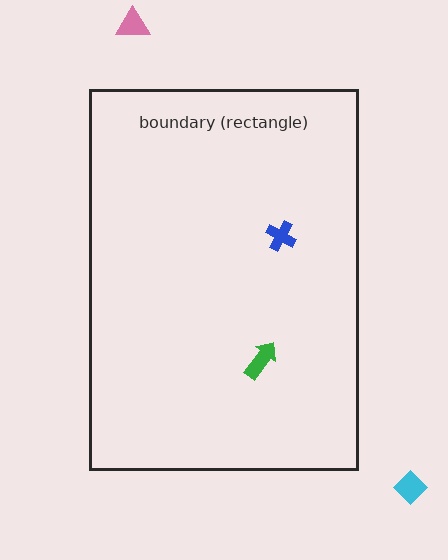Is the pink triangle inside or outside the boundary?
Outside.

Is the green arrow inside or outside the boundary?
Inside.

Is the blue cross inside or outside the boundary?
Inside.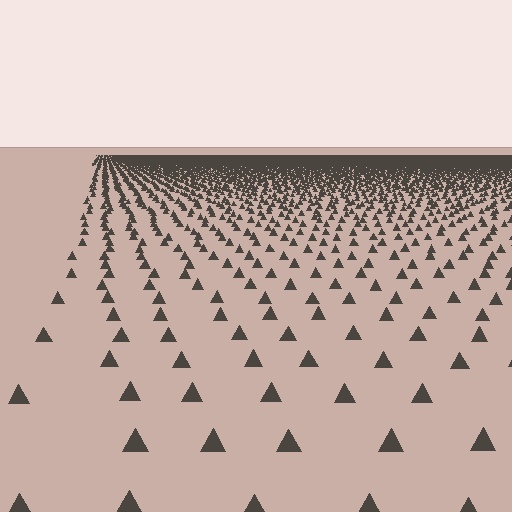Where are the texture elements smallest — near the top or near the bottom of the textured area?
Near the top.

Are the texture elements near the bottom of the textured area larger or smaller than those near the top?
Larger. Near the bottom, elements are closer to the viewer and appear at a bigger on-screen size.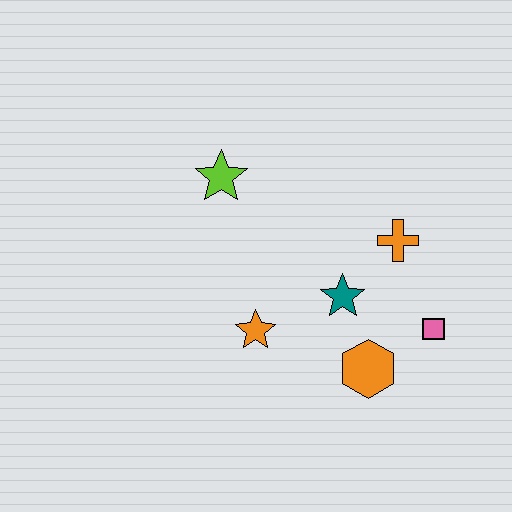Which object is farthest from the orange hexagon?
The lime star is farthest from the orange hexagon.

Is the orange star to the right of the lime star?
Yes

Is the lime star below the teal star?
No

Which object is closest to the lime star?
The orange star is closest to the lime star.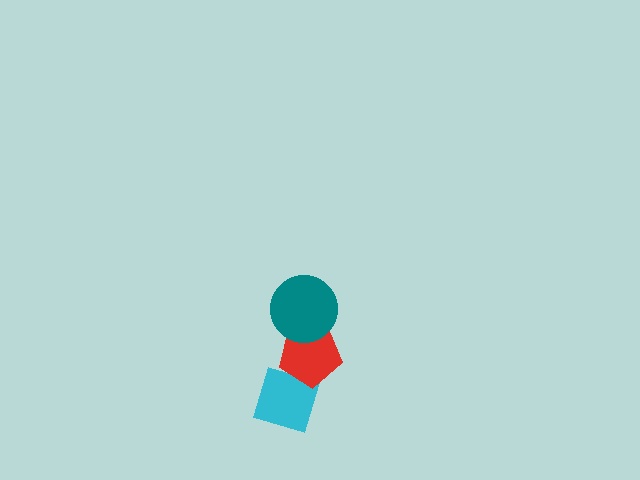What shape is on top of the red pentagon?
The teal circle is on top of the red pentagon.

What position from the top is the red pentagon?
The red pentagon is 2nd from the top.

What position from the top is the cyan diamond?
The cyan diamond is 3rd from the top.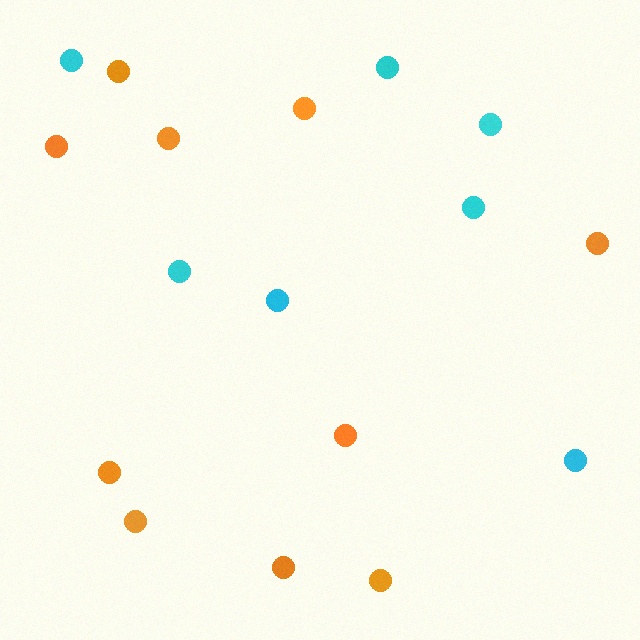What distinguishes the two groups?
There are 2 groups: one group of cyan circles (7) and one group of orange circles (10).